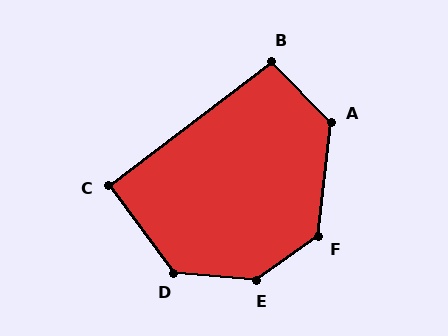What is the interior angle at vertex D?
Approximately 131 degrees (obtuse).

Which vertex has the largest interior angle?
E, at approximately 140 degrees.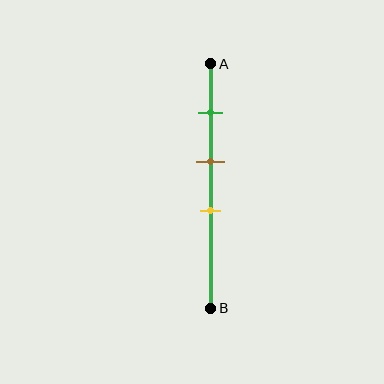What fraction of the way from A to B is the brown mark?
The brown mark is approximately 40% (0.4) of the way from A to B.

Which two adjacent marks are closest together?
The brown and yellow marks are the closest adjacent pair.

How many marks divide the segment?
There are 3 marks dividing the segment.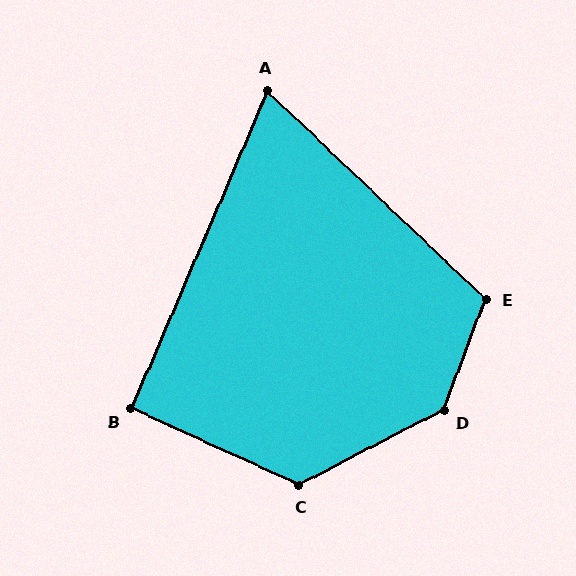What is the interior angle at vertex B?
Approximately 91 degrees (approximately right).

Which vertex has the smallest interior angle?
A, at approximately 70 degrees.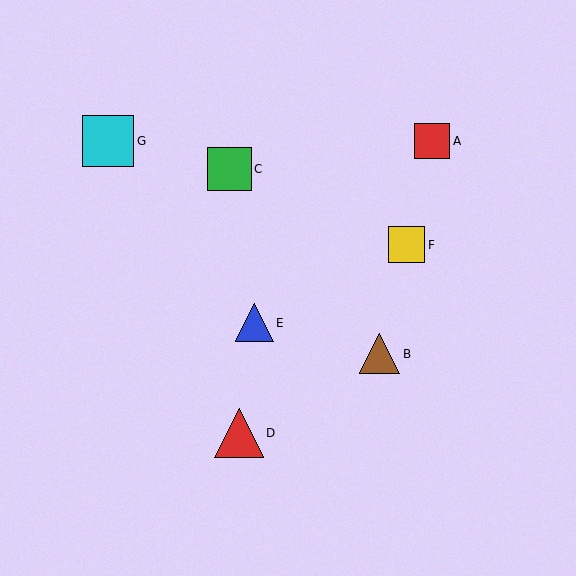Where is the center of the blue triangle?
The center of the blue triangle is at (254, 323).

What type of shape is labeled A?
Shape A is a red square.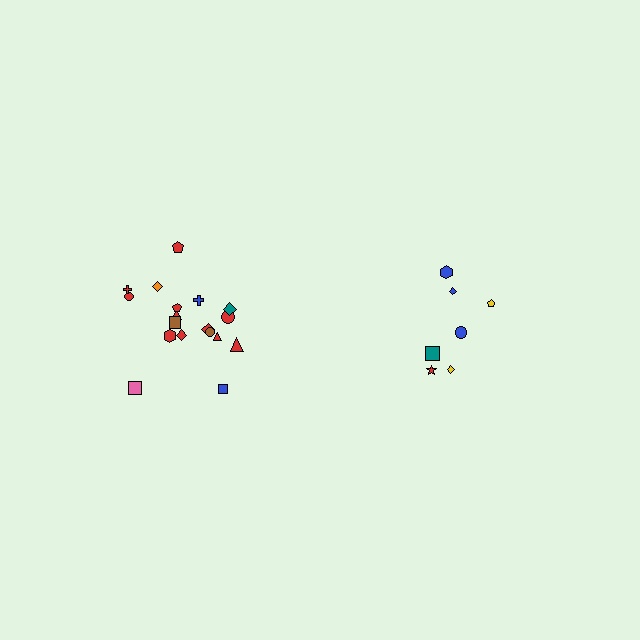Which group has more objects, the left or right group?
The left group.